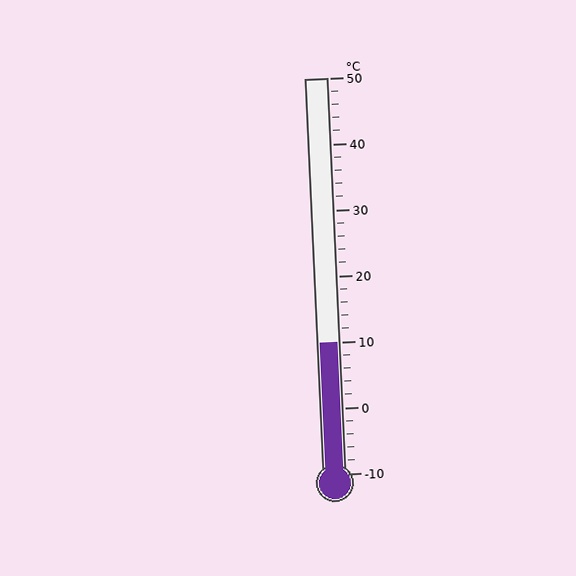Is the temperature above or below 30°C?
The temperature is below 30°C.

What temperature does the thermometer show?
The thermometer shows approximately 10°C.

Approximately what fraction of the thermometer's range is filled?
The thermometer is filled to approximately 35% of its range.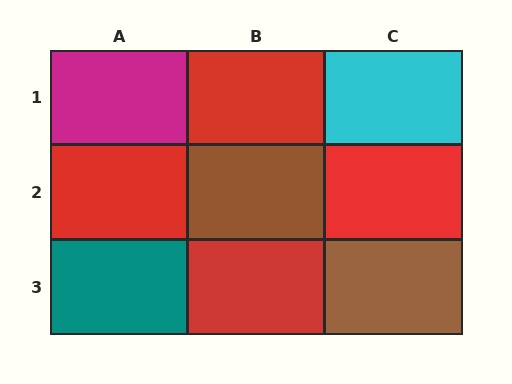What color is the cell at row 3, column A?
Teal.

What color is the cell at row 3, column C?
Brown.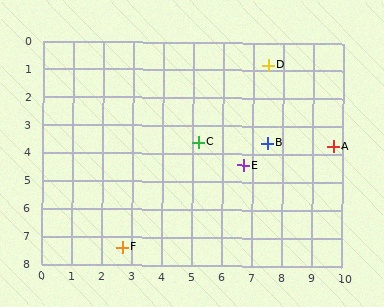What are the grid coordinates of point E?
Point E is at approximately (6.7, 4.4).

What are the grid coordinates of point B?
Point B is at approximately (7.5, 3.6).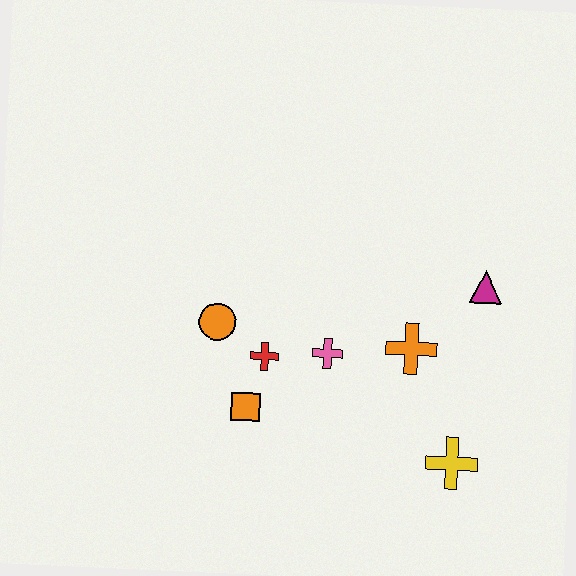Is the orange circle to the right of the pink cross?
No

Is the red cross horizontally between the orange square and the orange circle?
No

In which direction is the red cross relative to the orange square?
The red cross is above the orange square.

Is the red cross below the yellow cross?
No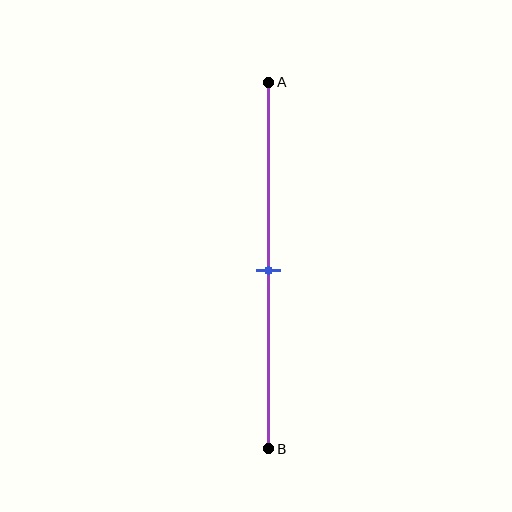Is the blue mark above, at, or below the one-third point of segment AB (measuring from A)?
The blue mark is below the one-third point of segment AB.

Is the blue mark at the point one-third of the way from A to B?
No, the mark is at about 50% from A, not at the 33% one-third point.